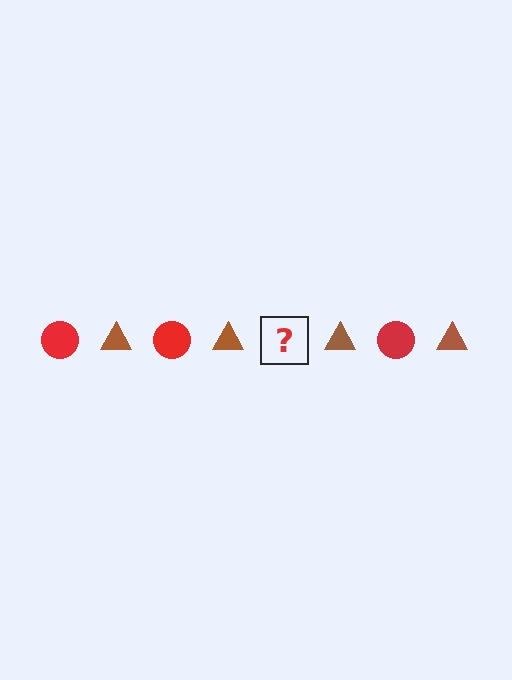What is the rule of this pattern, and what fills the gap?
The rule is that the pattern alternates between red circle and brown triangle. The gap should be filled with a red circle.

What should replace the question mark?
The question mark should be replaced with a red circle.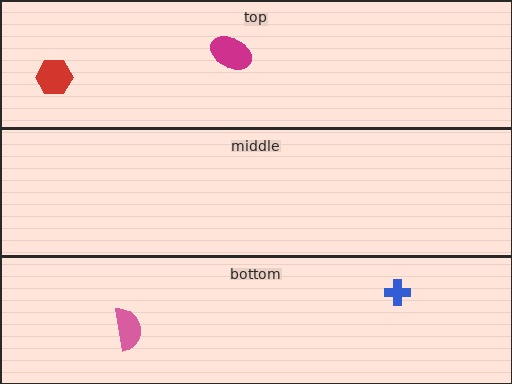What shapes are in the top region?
The red hexagon, the magenta ellipse.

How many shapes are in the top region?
2.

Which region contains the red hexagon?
The top region.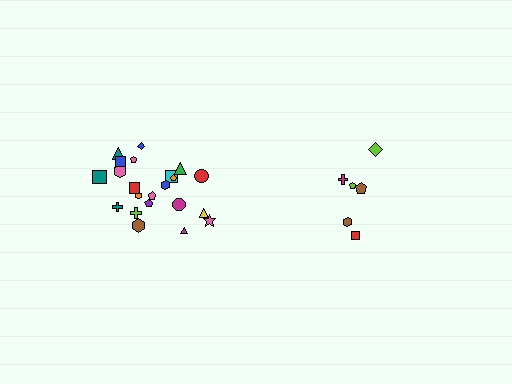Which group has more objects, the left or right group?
The left group.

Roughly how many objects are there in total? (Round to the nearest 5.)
Roughly 30 objects in total.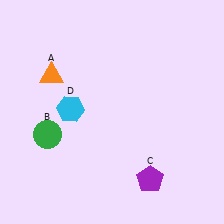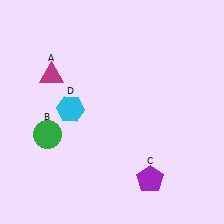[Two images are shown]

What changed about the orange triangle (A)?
In Image 1, A is orange. In Image 2, it changed to magenta.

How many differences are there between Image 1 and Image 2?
There is 1 difference between the two images.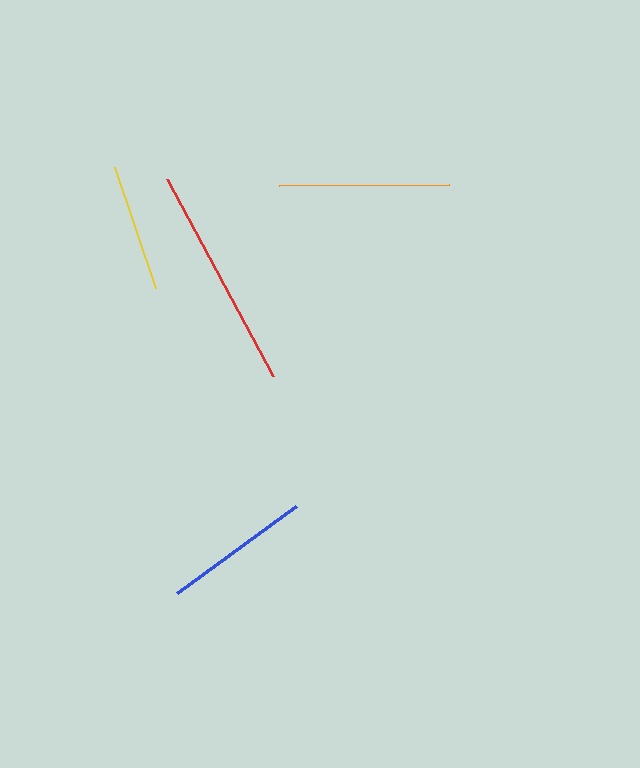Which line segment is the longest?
The red line is the longest at approximately 224 pixels.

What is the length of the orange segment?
The orange segment is approximately 170 pixels long.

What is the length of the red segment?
The red segment is approximately 224 pixels long.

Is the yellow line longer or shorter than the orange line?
The orange line is longer than the yellow line.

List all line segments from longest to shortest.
From longest to shortest: red, orange, blue, yellow.